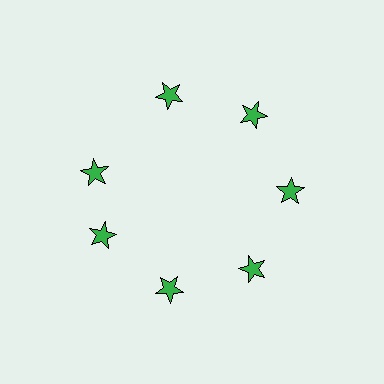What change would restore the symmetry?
The symmetry would be restored by rotating it back into even spacing with its neighbors so that all 7 stars sit at equal angles and equal distance from the center.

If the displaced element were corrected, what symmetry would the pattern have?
It would have 7-fold rotational symmetry — the pattern would map onto itself every 51 degrees.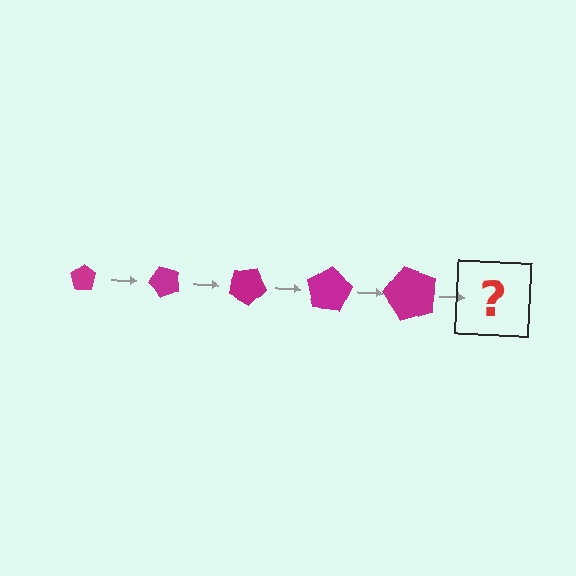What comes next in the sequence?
The next element should be a pentagon, larger than the previous one and rotated 250 degrees from the start.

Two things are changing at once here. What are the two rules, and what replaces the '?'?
The two rules are that the pentagon grows larger each step and it rotates 50 degrees each step. The '?' should be a pentagon, larger than the previous one and rotated 250 degrees from the start.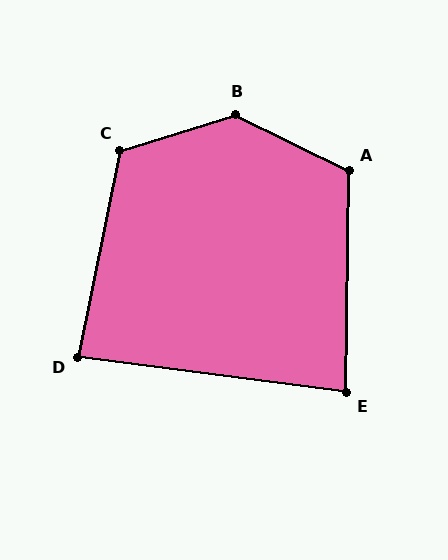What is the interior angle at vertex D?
Approximately 86 degrees (approximately right).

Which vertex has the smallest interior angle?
E, at approximately 83 degrees.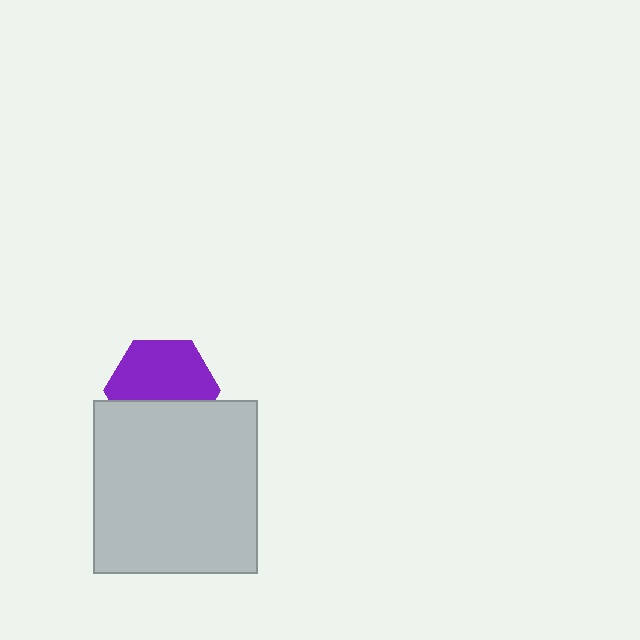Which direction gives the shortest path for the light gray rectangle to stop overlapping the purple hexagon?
Moving down gives the shortest separation.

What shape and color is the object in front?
The object in front is a light gray rectangle.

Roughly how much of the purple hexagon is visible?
About half of it is visible (roughly 61%).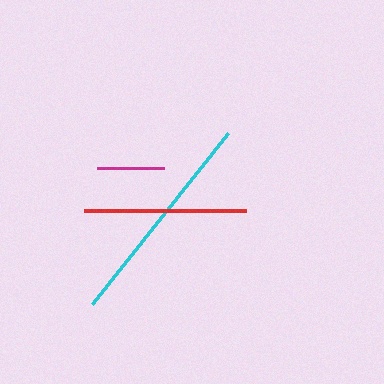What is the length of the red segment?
The red segment is approximately 162 pixels long.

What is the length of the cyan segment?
The cyan segment is approximately 218 pixels long.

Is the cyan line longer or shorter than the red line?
The cyan line is longer than the red line.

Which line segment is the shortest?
The magenta line is the shortest at approximately 67 pixels.